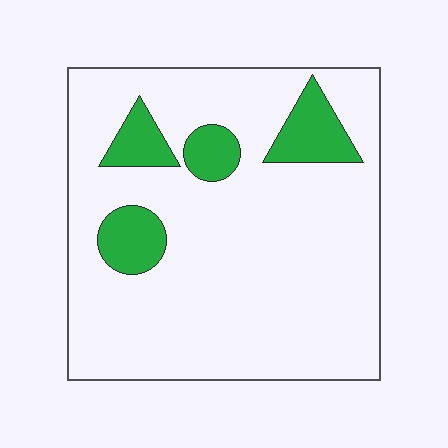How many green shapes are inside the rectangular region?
4.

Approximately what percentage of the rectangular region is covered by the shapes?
Approximately 15%.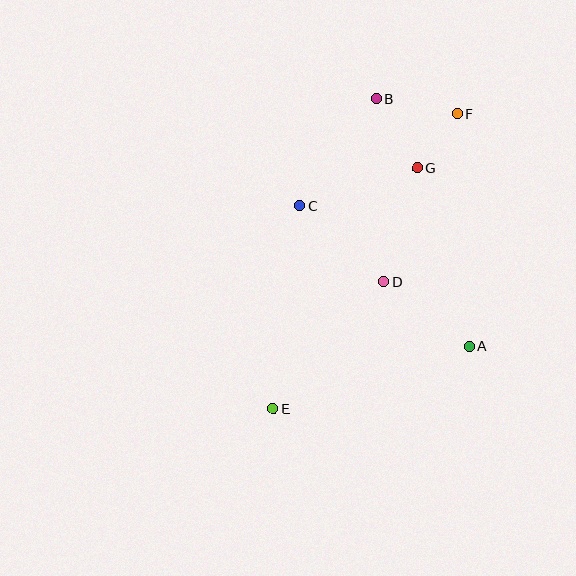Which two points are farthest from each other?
Points E and F are farthest from each other.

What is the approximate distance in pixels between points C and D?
The distance between C and D is approximately 113 pixels.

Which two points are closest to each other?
Points F and G are closest to each other.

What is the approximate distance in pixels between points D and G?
The distance between D and G is approximately 118 pixels.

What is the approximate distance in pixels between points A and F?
The distance between A and F is approximately 233 pixels.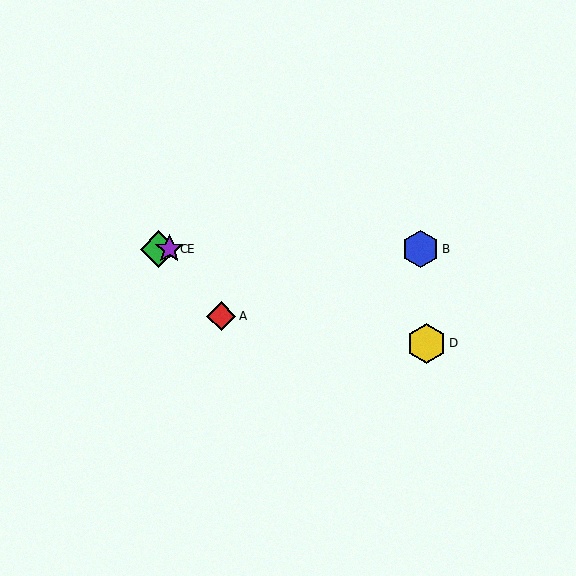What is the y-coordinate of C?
Object C is at y≈249.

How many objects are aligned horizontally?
3 objects (B, C, E) are aligned horizontally.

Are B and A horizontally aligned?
No, B is at y≈249 and A is at y≈316.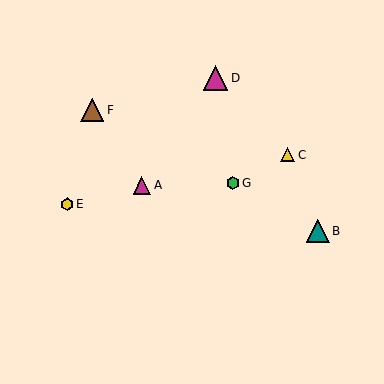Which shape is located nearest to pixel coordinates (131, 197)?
The magenta triangle (labeled A) at (142, 185) is nearest to that location.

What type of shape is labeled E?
Shape E is a yellow hexagon.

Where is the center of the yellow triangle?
The center of the yellow triangle is at (288, 155).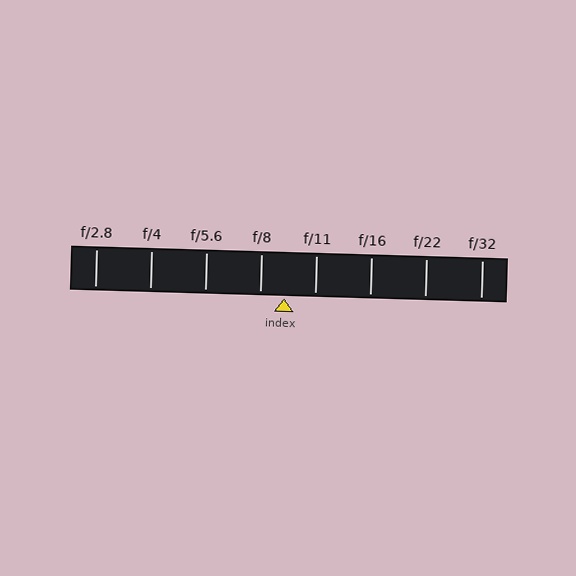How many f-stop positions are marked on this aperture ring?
There are 8 f-stop positions marked.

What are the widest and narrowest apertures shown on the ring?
The widest aperture shown is f/2.8 and the narrowest is f/32.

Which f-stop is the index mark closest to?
The index mark is closest to f/8.